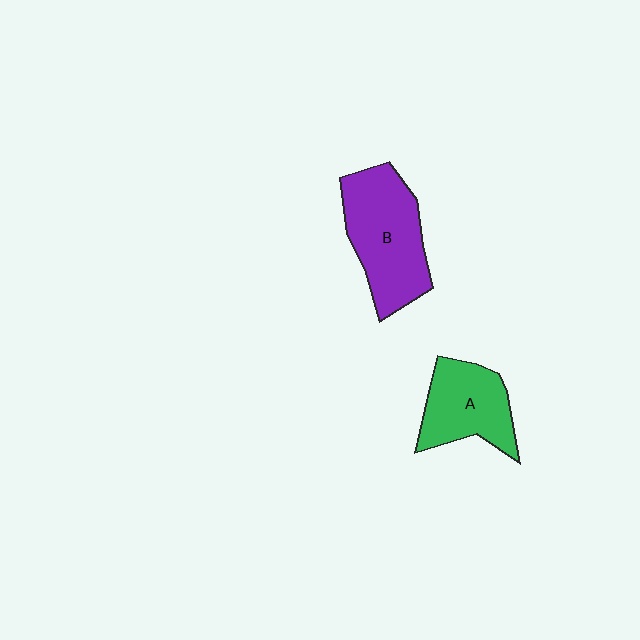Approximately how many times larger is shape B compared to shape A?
Approximately 1.4 times.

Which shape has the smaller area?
Shape A (green).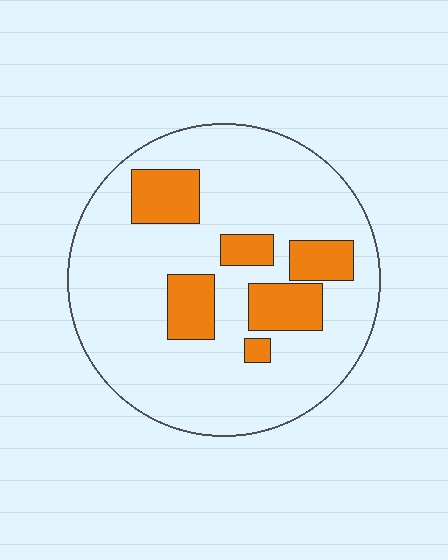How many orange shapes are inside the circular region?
6.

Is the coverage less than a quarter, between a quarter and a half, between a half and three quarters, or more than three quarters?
Less than a quarter.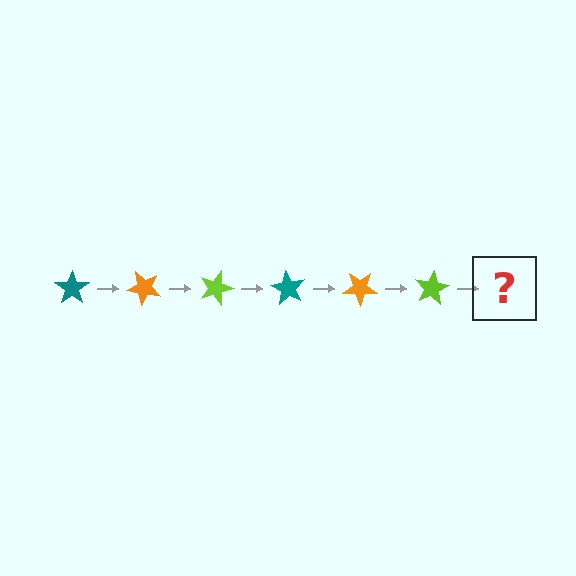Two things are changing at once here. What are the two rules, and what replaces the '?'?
The two rules are that it rotates 45 degrees each step and the color cycles through teal, orange, and lime. The '?' should be a teal star, rotated 270 degrees from the start.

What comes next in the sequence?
The next element should be a teal star, rotated 270 degrees from the start.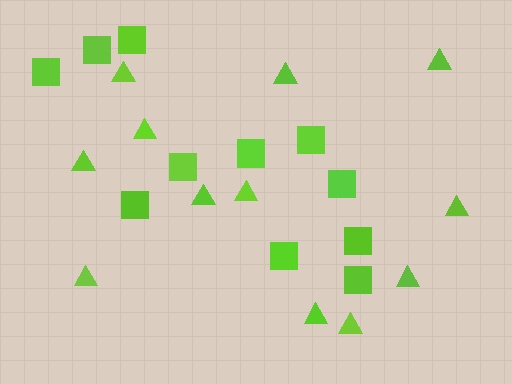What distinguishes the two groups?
There are 2 groups: one group of triangles (12) and one group of squares (11).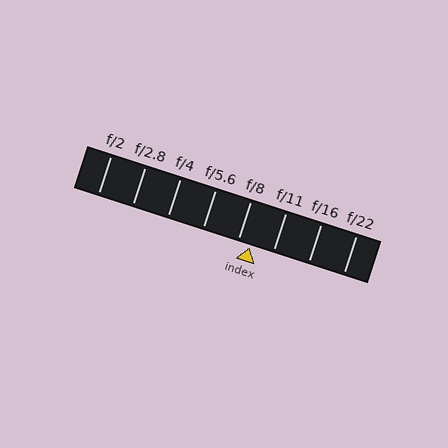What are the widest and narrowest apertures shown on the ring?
The widest aperture shown is f/2 and the narrowest is f/22.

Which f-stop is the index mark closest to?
The index mark is closest to f/8.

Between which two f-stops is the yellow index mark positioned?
The index mark is between f/8 and f/11.